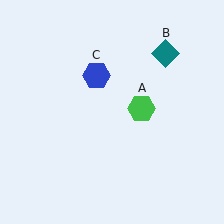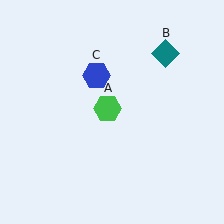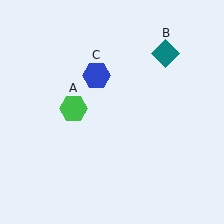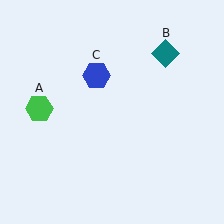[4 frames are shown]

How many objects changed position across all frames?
1 object changed position: green hexagon (object A).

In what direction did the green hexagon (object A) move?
The green hexagon (object A) moved left.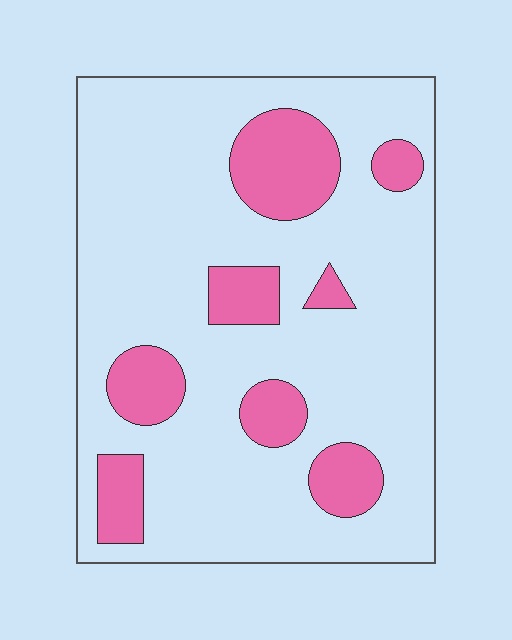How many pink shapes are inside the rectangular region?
8.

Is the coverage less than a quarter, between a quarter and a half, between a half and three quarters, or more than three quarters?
Less than a quarter.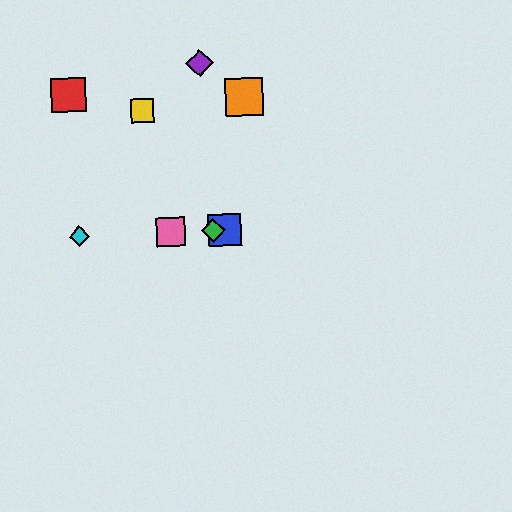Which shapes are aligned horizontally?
The blue square, the green diamond, the cyan diamond, the pink square are aligned horizontally.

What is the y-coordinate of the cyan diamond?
The cyan diamond is at y≈236.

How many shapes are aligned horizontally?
4 shapes (the blue square, the green diamond, the cyan diamond, the pink square) are aligned horizontally.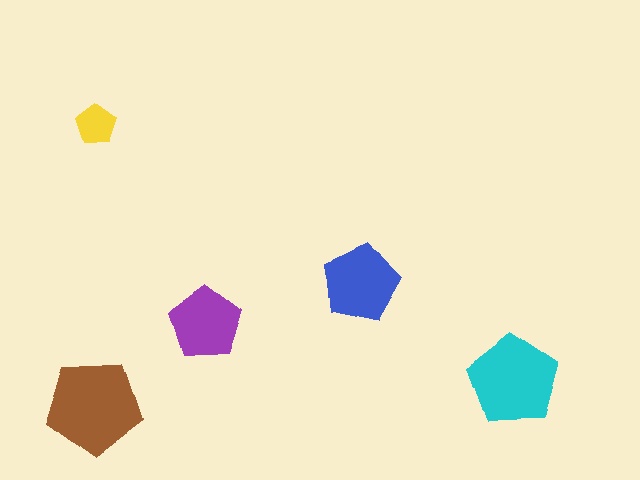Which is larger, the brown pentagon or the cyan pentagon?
The brown one.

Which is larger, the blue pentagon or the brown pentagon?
The brown one.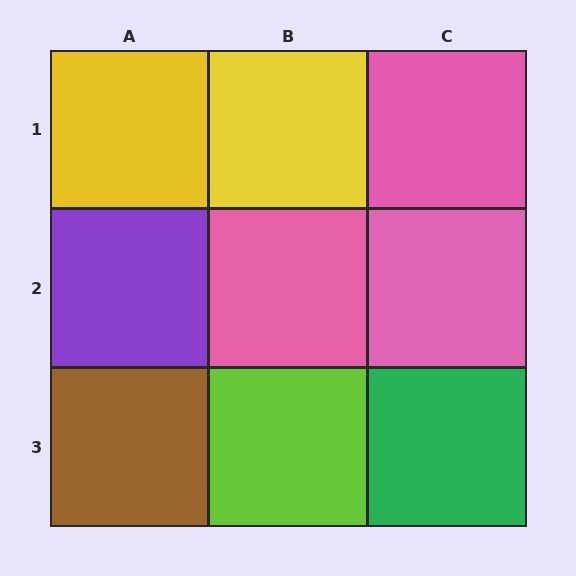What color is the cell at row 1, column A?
Yellow.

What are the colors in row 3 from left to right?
Brown, lime, green.